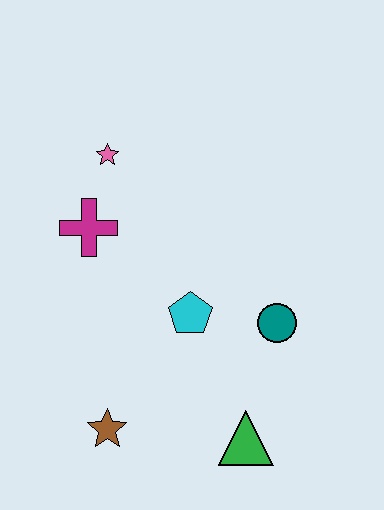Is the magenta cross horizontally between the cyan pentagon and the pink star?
No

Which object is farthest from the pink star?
The green triangle is farthest from the pink star.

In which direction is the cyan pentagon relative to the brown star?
The cyan pentagon is above the brown star.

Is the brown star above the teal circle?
No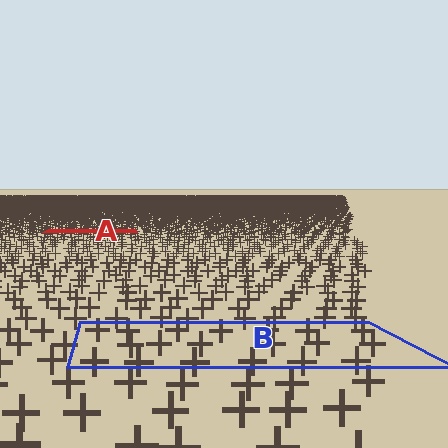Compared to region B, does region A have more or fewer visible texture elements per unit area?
Region A has more texture elements per unit area — they are packed more densely because it is farther away.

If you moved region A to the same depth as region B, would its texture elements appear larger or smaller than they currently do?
They would appear larger. At a closer depth, the same texture elements are projected at a bigger on-screen size.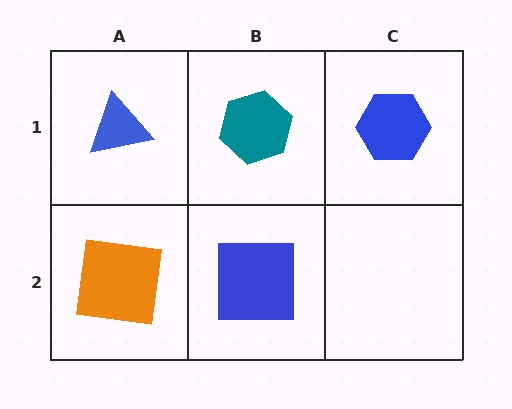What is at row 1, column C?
A blue hexagon.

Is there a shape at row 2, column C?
No, that cell is empty.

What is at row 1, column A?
A blue triangle.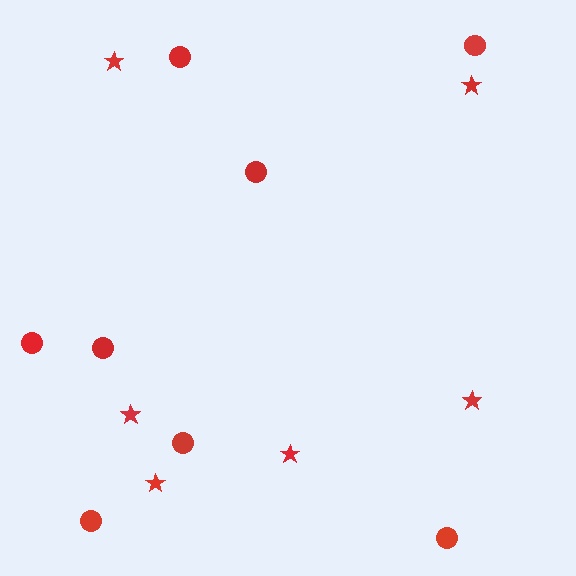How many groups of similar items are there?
There are 2 groups: one group of circles (8) and one group of stars (6).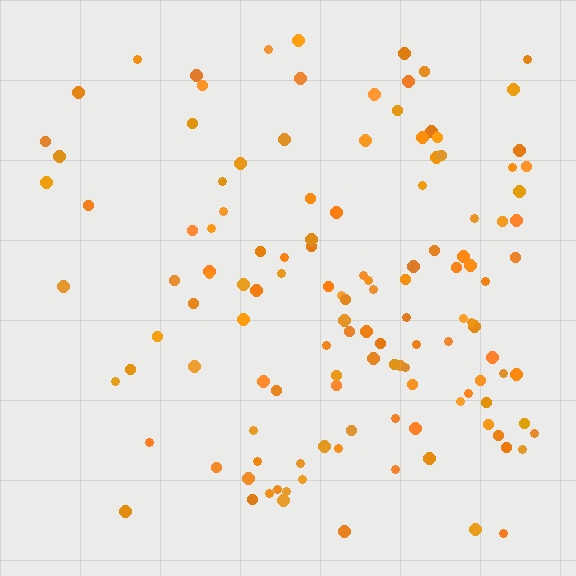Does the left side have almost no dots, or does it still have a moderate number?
Still a moderate number, just noticeably fewer than the right.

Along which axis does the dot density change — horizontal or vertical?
Horizontal.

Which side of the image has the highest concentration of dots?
The right.